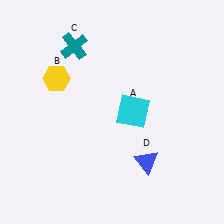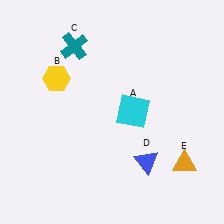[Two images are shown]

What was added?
An orange triangle (E) was added in Image 2.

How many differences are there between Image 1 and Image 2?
There is 1 difference between the two images.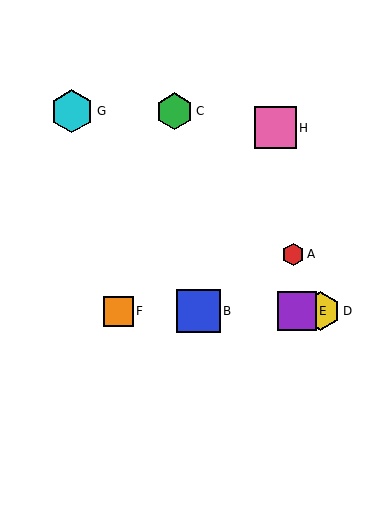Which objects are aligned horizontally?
Objects B, D, E, F are aligned horizontally.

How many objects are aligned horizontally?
4 objects (B, D, E, F) are aligned horizontally.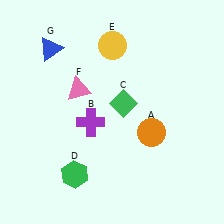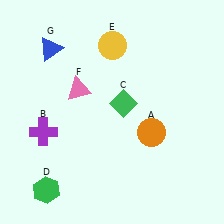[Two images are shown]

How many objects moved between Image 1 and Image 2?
2 objects moved between the two images.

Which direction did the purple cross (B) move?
The purple cross (B) moved left.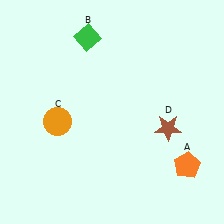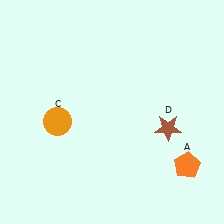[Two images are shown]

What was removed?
The green diamond (B) was removed in Image 2.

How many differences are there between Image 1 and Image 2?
There is 1 difference between the two images.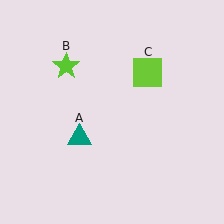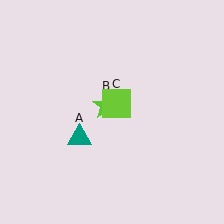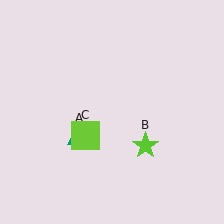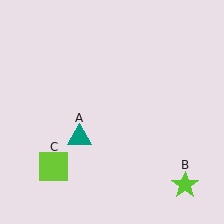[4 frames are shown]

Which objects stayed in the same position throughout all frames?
Teal triangle (object A) remained stationary.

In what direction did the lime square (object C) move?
The lime square (object C) moved down and to the left.